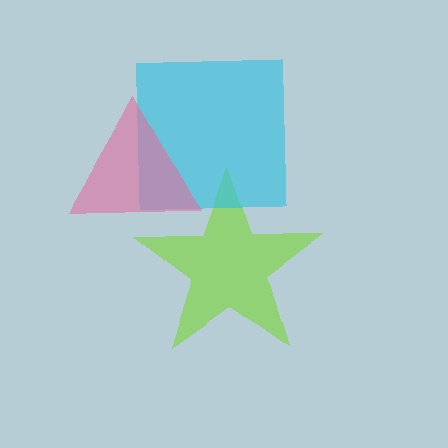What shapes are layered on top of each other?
The layered shapes are: a lime star, a cyan square, a pink triangle.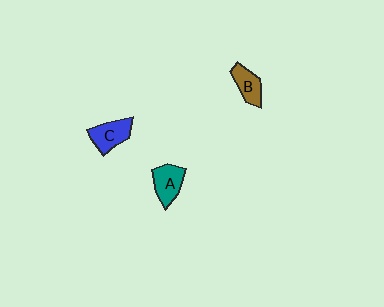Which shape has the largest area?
Shape C (blue).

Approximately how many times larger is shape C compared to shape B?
Approximately 1.3 times.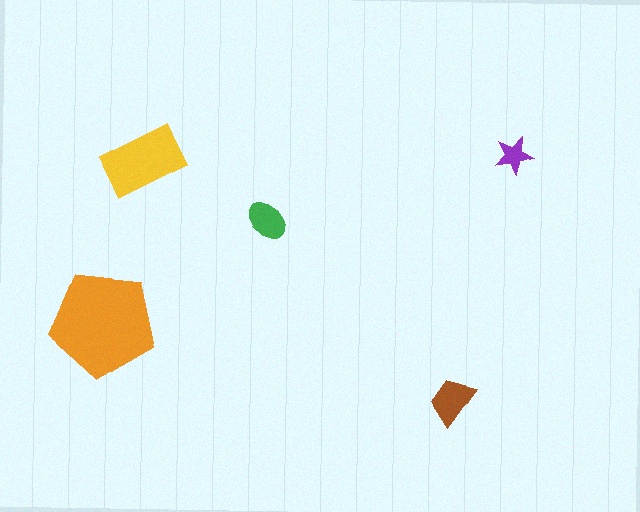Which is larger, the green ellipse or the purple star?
The green ellipse.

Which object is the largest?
The orange pentagon.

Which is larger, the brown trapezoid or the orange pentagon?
The orange pentagon.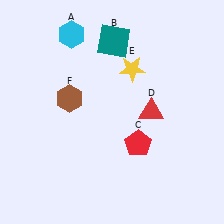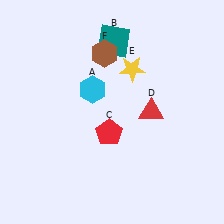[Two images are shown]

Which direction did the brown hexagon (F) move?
The brown hexagon (F) moved up.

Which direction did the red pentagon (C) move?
The red pentagon (C) moved left.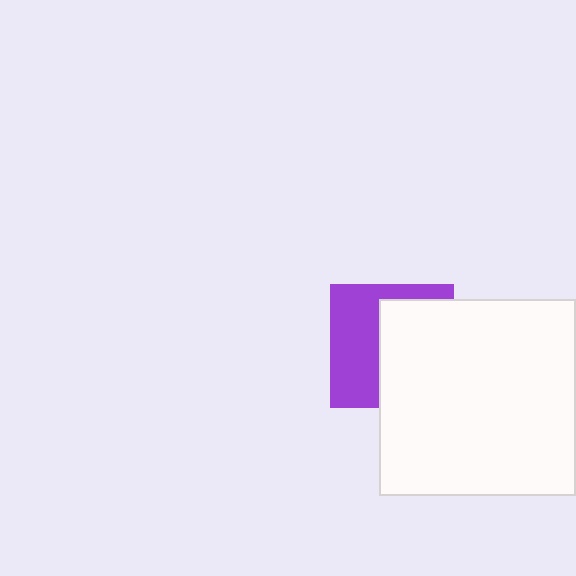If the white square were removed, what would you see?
You would see the complete purple square.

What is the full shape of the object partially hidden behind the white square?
The partially hidden object is a purple square.